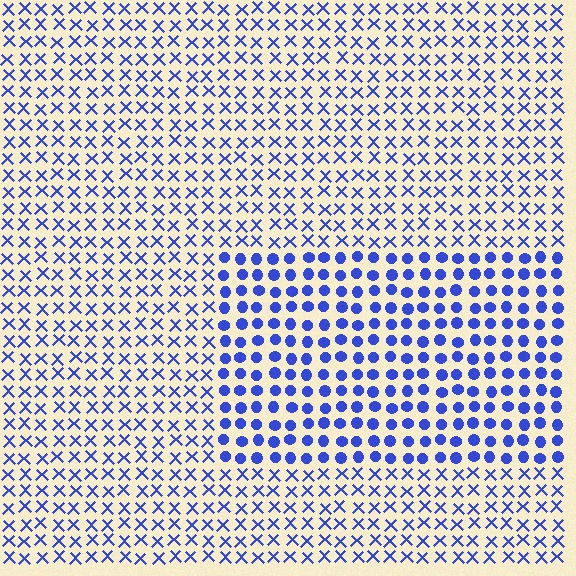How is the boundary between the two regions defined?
The boundary is defined by a change in element shape: circles inside vs. X marks outside. All elements share the same color and spacing.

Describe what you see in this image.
The image is filled with small blue elements arranged in a uniform grid. A rectangle-shaped region contains circles, while the surrounding area contains X marks. The boundary is defined purely by the change in element shape.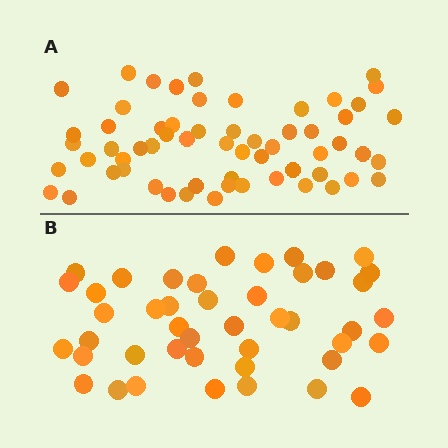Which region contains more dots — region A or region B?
Region A (the top region) has more dots.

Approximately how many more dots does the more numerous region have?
Region A has approximately 15 more dots than region B.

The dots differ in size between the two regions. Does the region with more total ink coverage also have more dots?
No. Region B has more total ink coverage because its dots are larger, but region A actually contains more individual dots. Total area can be misleading — the number of items is what matters here.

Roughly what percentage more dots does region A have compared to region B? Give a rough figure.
About 35% more.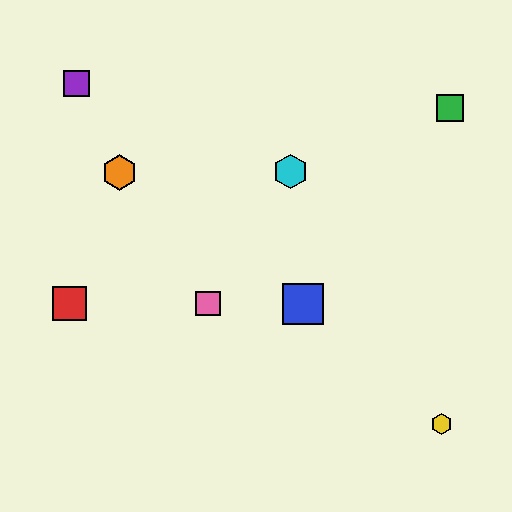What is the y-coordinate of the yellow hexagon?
The yellow hexagon is at y≈424.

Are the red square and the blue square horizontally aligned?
Yes, both are at y≈304.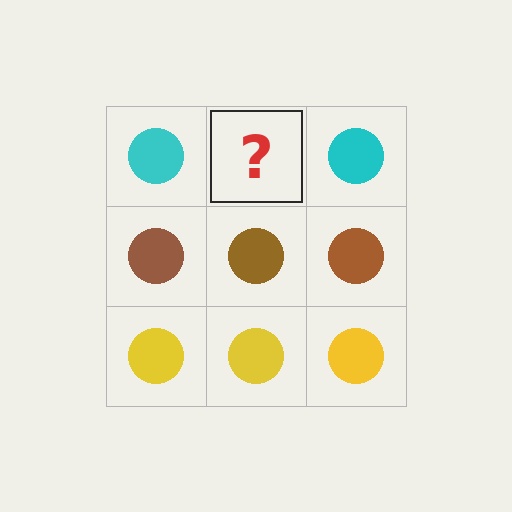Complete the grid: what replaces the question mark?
The question mark should be replaced with a cyan circle.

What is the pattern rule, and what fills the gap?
The rule is that each row has a consistent color. The gap should be filled with a cyan circle.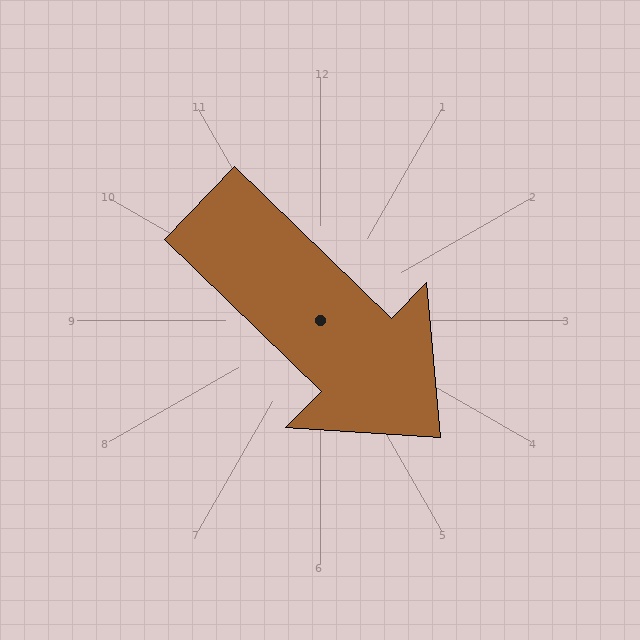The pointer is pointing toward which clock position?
Roughly 4 o'clock.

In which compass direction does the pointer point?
Southeast.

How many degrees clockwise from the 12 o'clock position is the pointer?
Approximately 134 degrees.